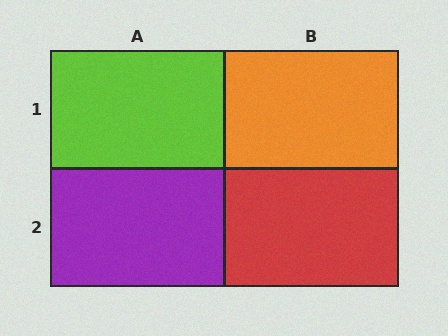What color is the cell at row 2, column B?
Red.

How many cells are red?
1 cell is red.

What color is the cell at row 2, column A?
Purple.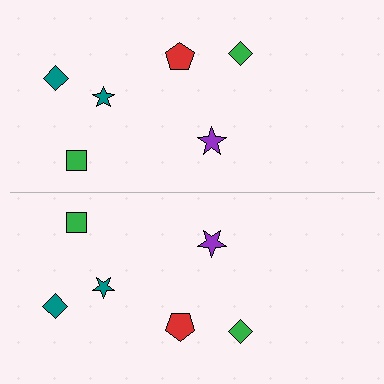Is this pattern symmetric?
Yes, this pattern has bilateral (reflection) symmetry.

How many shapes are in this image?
There are 12 shapes in this image.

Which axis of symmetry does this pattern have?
The pattern has a horizontal axis of symmetry running through the center of the image.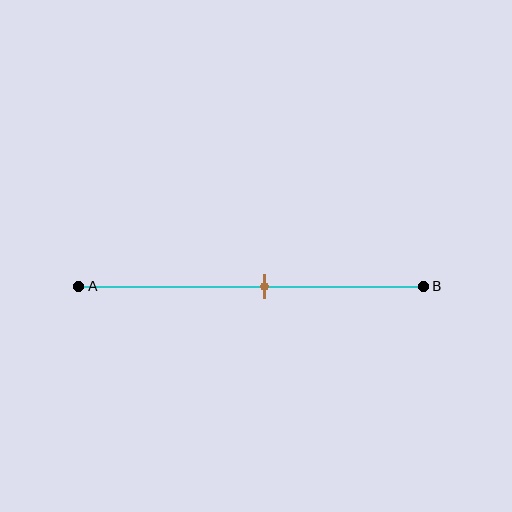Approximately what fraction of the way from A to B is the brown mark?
The brown mark is approximately 55% of the way from A to B.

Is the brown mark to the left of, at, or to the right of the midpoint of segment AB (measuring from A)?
The brown mark is to the right of the midpoint of segment AB.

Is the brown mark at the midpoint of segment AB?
No, the mark is at about 55% from A, not at the 50% midpoint.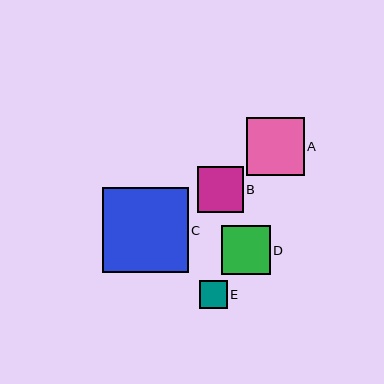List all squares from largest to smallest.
From largest to smallest: C, A, D, B, E.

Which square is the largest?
Square C is the largest with a size of approximately 86 pixels.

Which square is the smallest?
Square E is the smallest with a size of approximately 28 pixels.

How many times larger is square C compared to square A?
Square C is approximately 1.5 times the size of square A.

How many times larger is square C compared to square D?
Square C is approximately 1.8 times the size of square D.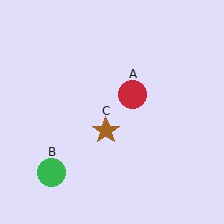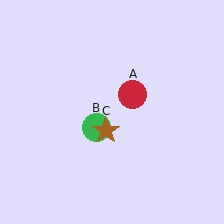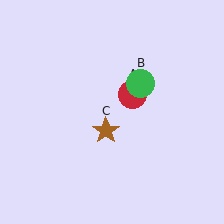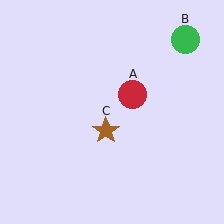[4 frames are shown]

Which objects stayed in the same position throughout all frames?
Red circle (object A) and brown star (object C) remained stationary.